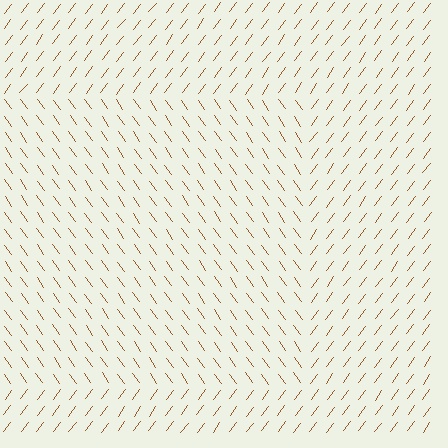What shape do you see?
I see a rectangle.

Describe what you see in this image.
The image is filled with small brown line segments. A rectangle region in the image has lines oriented differently from the surrounding lines, creating a visible texture boundary.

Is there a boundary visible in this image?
Yes, there is a texture boundary formed by a change in line orientation.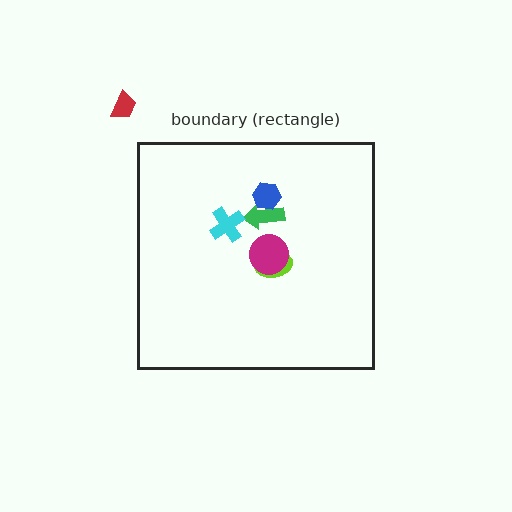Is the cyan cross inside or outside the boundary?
Inside.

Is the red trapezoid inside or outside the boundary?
Outside.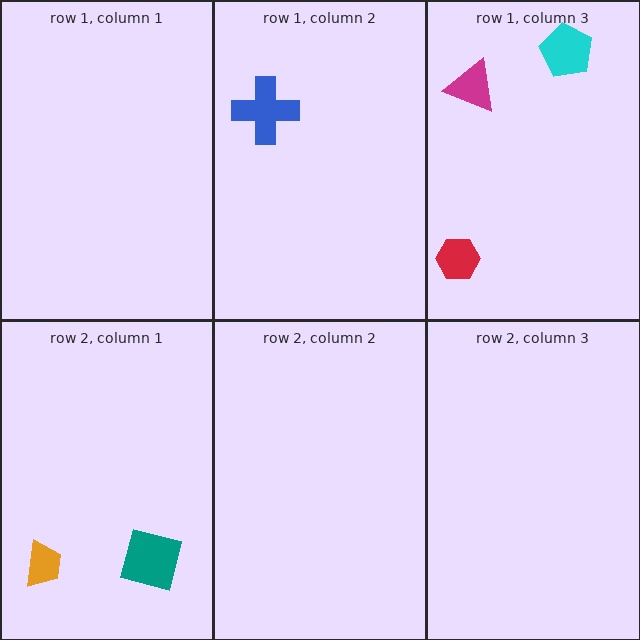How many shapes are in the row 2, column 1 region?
2.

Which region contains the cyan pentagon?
The row 1, column 3 region.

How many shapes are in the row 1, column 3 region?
3.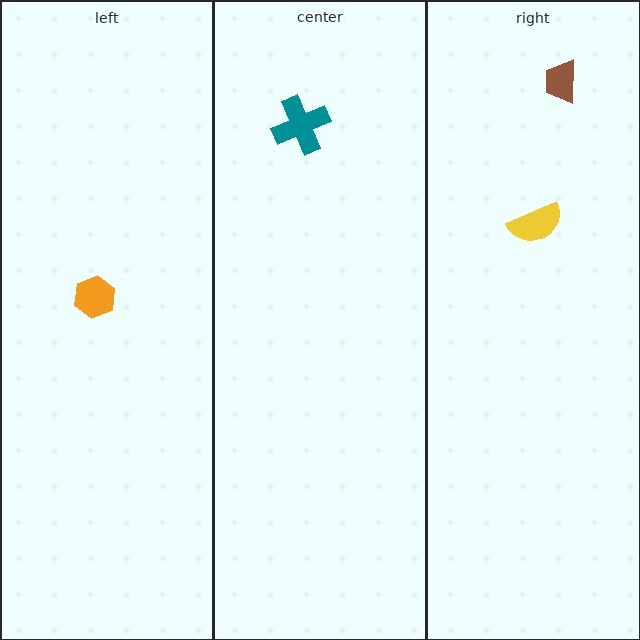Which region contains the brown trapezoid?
The right region.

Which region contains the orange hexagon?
The left region.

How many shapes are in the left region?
1.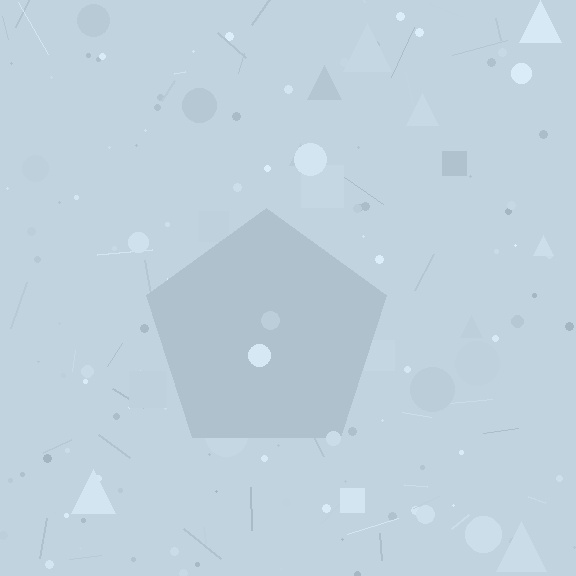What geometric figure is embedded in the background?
A pentagon is embedded in the background.